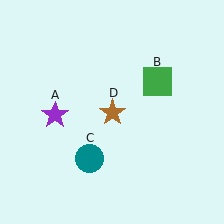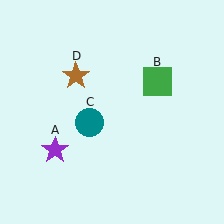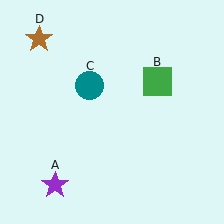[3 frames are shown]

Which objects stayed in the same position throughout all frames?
Green square (object B) remained stationary.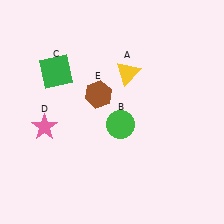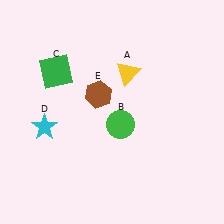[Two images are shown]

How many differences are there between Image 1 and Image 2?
There is 1 difference between the two images.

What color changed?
The star (D) changed from pink in Image 1 to cyan in Image 2.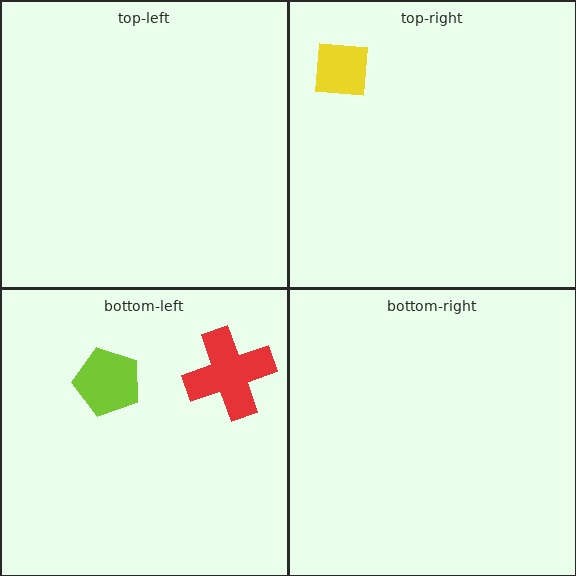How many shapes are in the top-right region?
1.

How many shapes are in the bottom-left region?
2.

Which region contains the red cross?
The bottom-left region.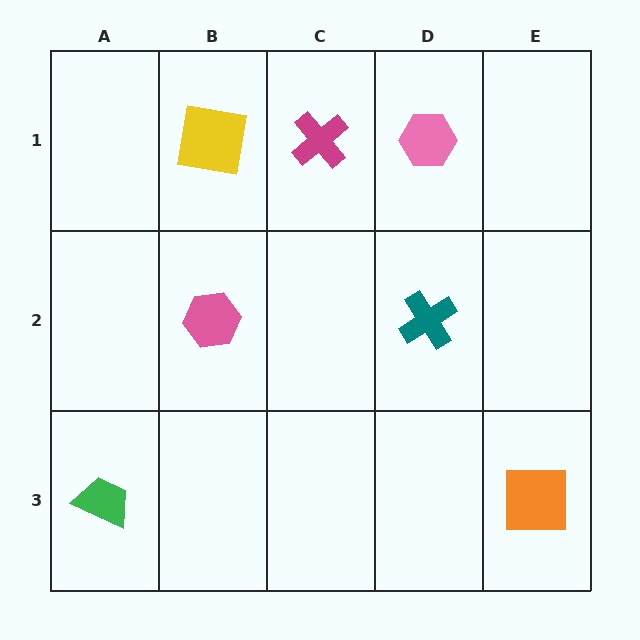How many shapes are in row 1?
3 shapes.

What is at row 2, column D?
A teal cross.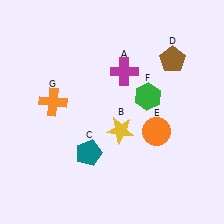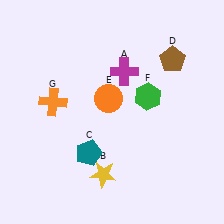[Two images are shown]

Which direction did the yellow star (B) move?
The yellow star (B) moved down.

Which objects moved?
The objects that moved are: the yellow star (B), the orange circle (E).